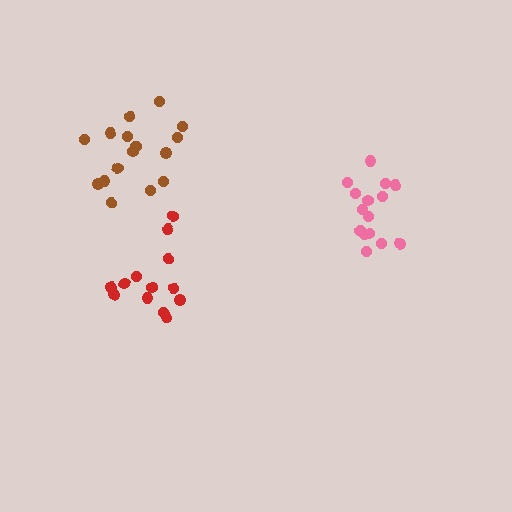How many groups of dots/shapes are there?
There are 3 groups.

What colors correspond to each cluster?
The clusters are colored: pink, brown, red.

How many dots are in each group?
Group 1: 15 dots, Group 2: 17 dots, Group 3: 13 dots (45 total).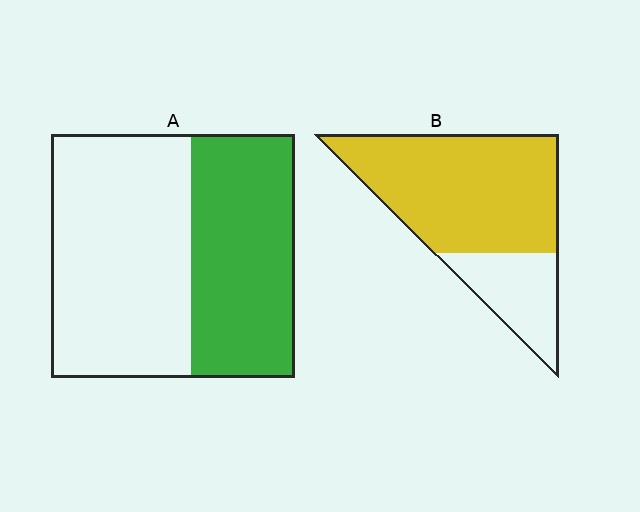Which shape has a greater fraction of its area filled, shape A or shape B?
Shape B.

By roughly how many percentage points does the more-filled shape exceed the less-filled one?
By roughly 30 percentage points (B over A).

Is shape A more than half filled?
No.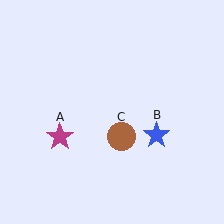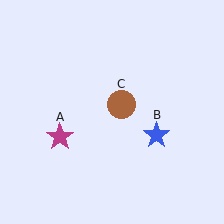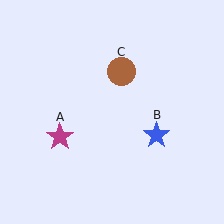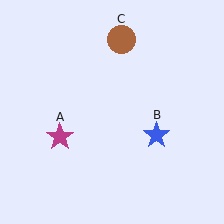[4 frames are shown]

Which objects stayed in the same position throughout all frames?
Magenta star (object A) and blue star (object B) remained stationary.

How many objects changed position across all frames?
1 object changed position: brown circle (object C).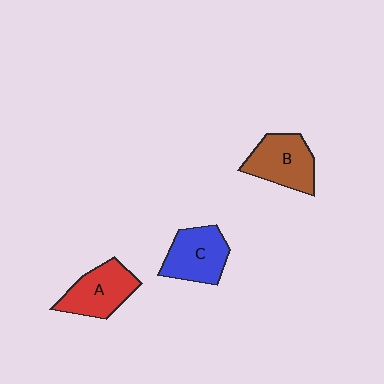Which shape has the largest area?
Shape B (brown).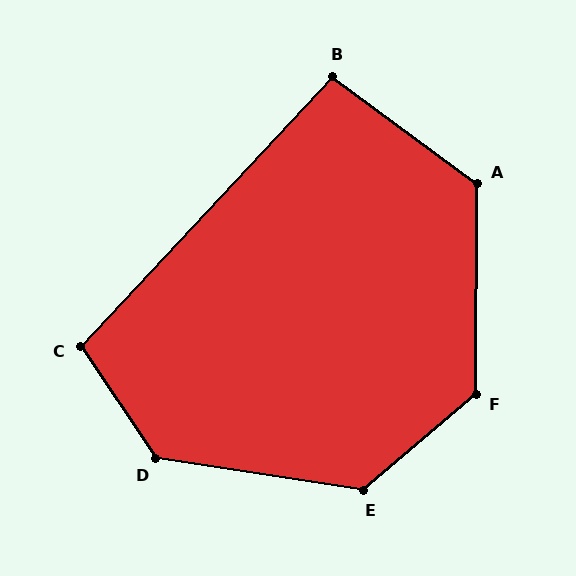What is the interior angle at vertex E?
Approximately 131 degrees (obtuse).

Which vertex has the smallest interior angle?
B, at approximately 97 degrees.